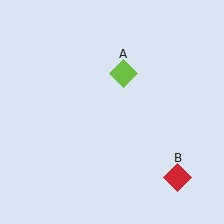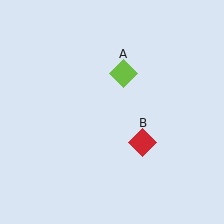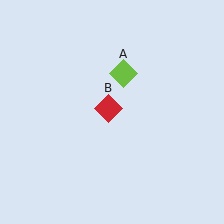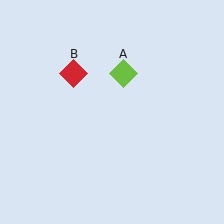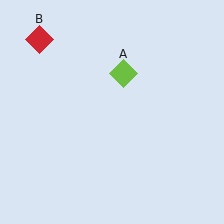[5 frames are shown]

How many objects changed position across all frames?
1 object changed position: red diamond (object B).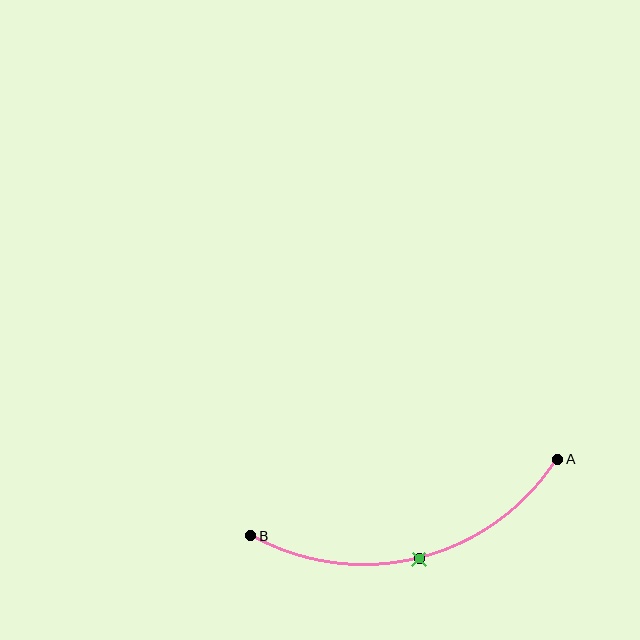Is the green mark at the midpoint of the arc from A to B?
Yes. The green mark lies on the arc at equal arc-length from both A and B — it is the arc midpoint.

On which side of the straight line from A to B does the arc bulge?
The arc bulges below the straight line connecting A and B.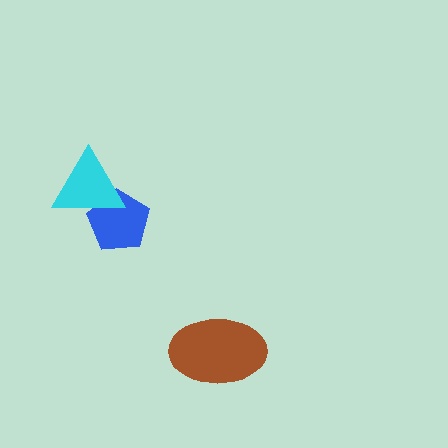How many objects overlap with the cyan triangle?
1 object overlaps with the cyan triangle.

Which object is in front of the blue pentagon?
The cyan triangle is in front of the blue pentagon.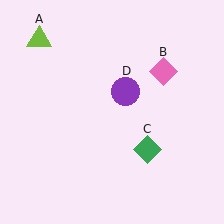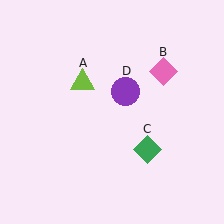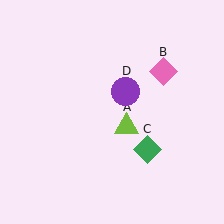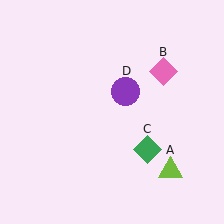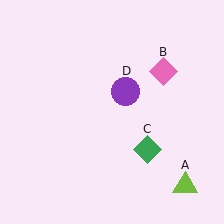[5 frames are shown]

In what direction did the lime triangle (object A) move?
The lime triangle (object A) moved down and to the right.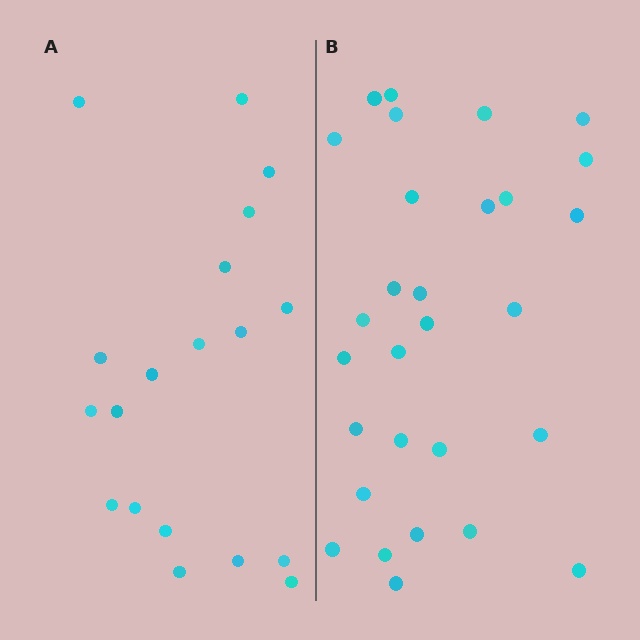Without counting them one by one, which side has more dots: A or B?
Region B (the right region) has more dots.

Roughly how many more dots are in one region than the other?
Region B has roughly 10 or so more dots than region A.